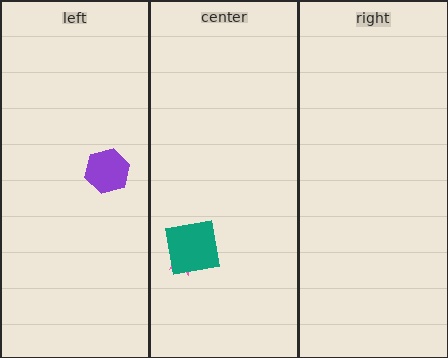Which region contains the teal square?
The center region.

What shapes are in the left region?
The purple hexagon.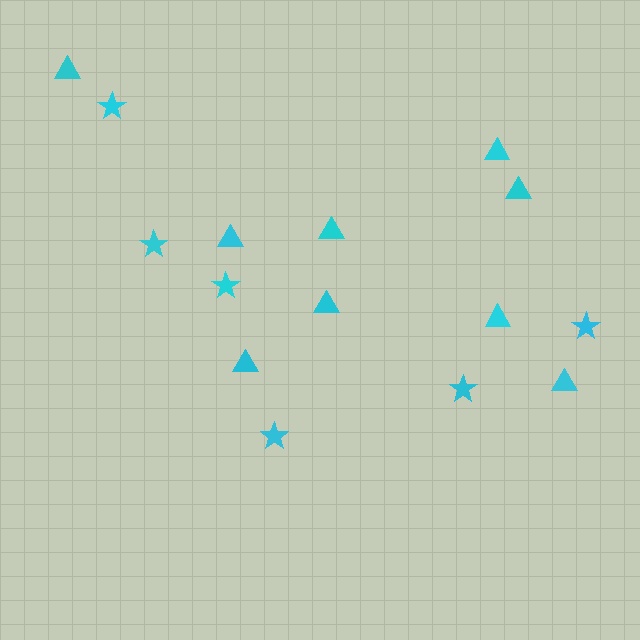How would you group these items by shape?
There are 2 groups: one group of triangles (9) and one group of stars (6).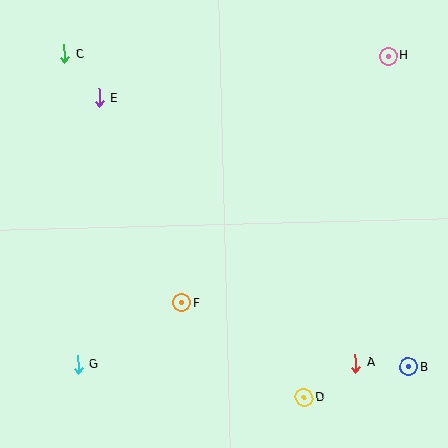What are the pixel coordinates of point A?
Point A is at (356, 363).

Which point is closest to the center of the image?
Point F at (182, 303) is closest to the center.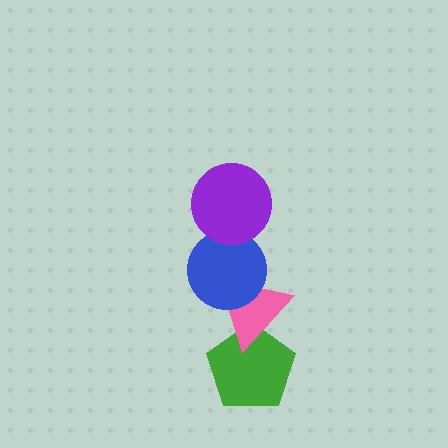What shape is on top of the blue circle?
The purple circle is on top of the blue circle.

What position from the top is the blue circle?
The blue circle is 2nd from the top.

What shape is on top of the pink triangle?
The blue circle is on top of the pink triangle.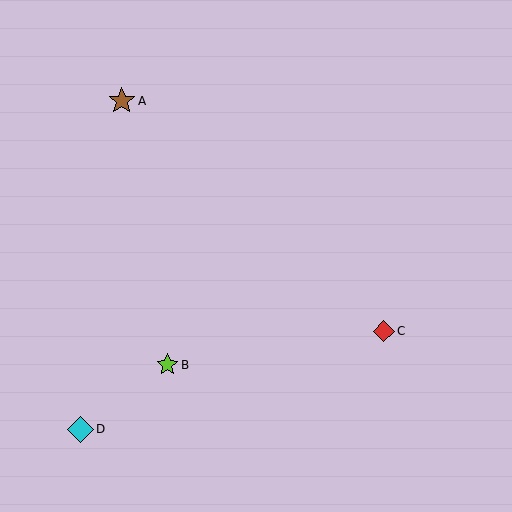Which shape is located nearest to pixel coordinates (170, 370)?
The lime star (labeled B) at (167, 365) is nearest to that location.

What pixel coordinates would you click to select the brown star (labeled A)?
Click at (122, 101) to select the brown star A.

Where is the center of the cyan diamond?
The center of the cyan diamond is at (80, 429).